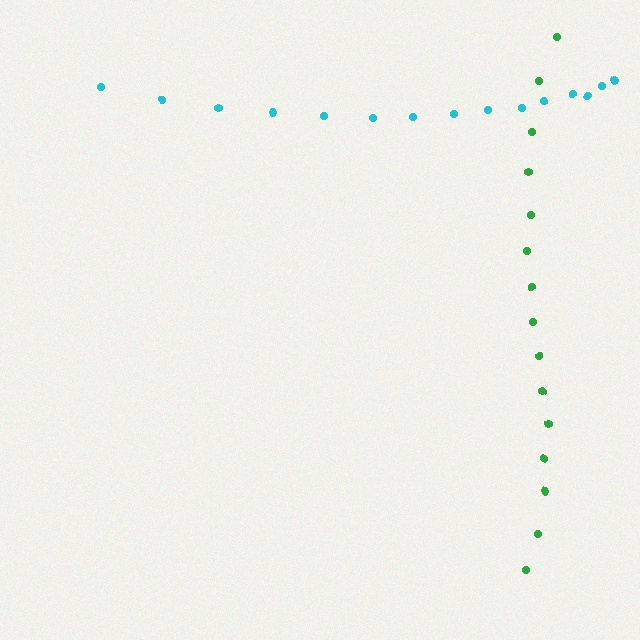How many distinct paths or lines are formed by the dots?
There are 2 distinct paths.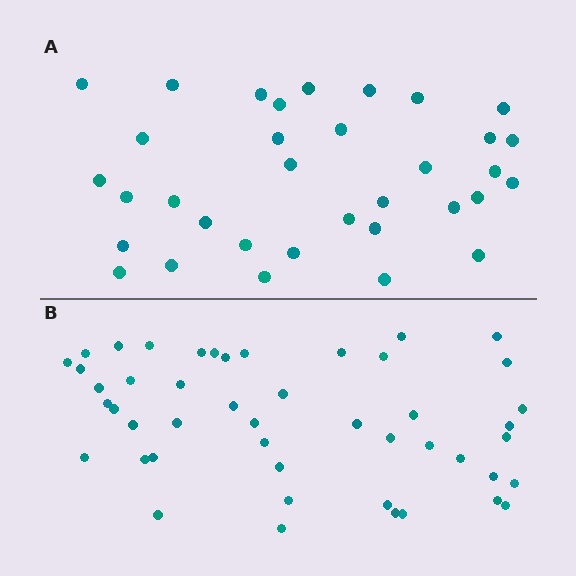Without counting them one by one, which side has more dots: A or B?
Region B (the bottom region) has more dots.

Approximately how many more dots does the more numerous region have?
Region B has approximately 15 more dots than region A.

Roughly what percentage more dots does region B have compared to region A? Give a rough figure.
About 40% more.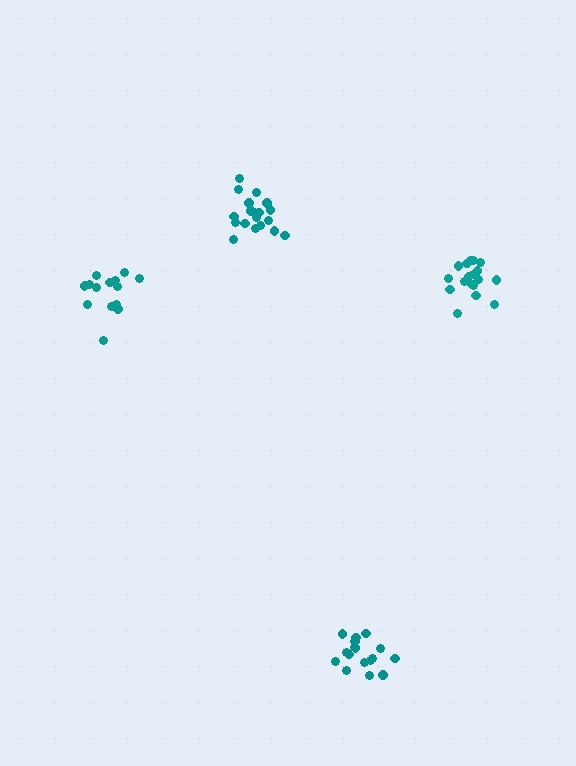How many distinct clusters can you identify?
There are 4 distinct clusters.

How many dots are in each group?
Group 1: 19 dots, Group 2: 18 dots, Group 3: 14 dots, Group 4: 18 dots (69 total).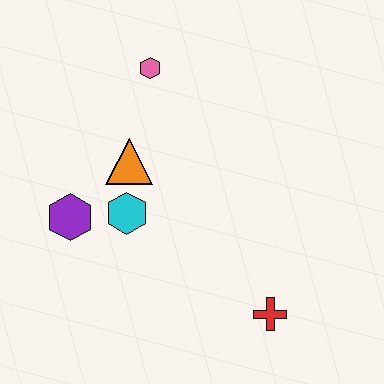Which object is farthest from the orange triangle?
The red cross is farthest from the orange triangle.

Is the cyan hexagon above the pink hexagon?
No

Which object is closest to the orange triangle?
The cyan hexagon is closest to the orange triangle.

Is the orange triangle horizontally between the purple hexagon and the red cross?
Yes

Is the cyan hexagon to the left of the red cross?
Yes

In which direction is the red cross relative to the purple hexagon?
The red cross is to the right of the purple hexagon.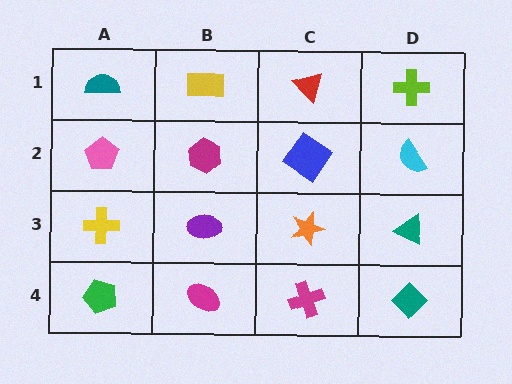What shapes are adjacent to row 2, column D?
A lime cross (row 1, column D), a teal triangle (row 3, column D), a blue diamond (row 2, column C).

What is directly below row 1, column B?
A magenta hexagon.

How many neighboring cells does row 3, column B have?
4.